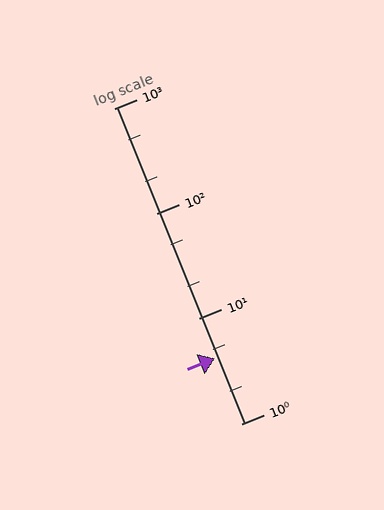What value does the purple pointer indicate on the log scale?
The pointer indicates approximately 4.2.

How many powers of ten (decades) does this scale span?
The scale spans 3 decades, from 1 to 1000.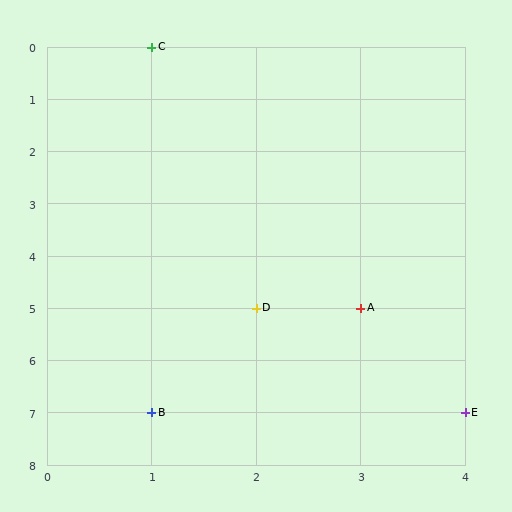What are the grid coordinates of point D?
Point D is at grid coordinates (2, 5).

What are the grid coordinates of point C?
Point C is at grid coordinates (1, 0).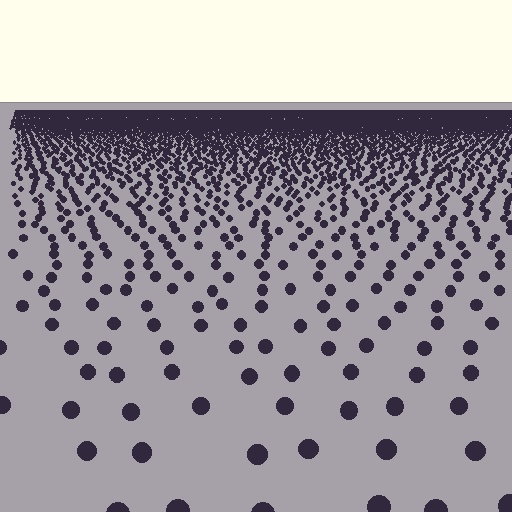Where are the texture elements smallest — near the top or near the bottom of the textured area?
Near the top.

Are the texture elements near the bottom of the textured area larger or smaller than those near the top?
Larger. Near the bottom, elements are closer to the viewer and appear at a bigger on-screen size.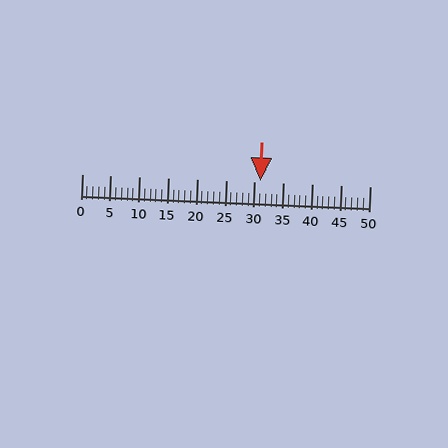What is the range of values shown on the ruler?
The ruler shows values from 0 to 50.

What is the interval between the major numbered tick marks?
The major tick marks are spaced 5 units apart.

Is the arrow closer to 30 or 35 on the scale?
The arrow is closer to 30.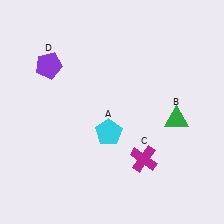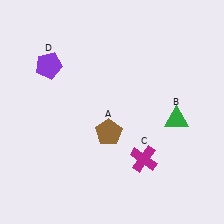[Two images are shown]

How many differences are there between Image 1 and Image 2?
There is 1 difference between the two images.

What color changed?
The pentagon (A) changed from cyan in Image 1 to brown in Image 2.